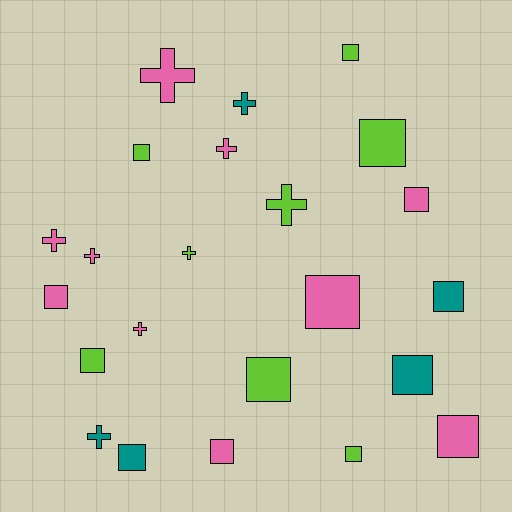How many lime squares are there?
There are 6 lime squares.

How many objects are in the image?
There are 23 objects.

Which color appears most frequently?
Pink, with 10 objects.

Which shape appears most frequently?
Square, with 14 objects.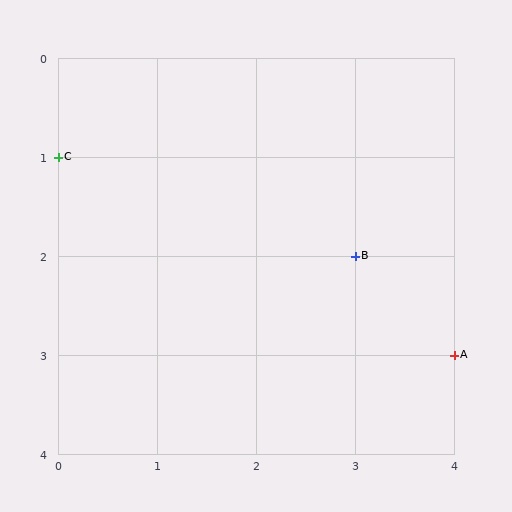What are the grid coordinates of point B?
Point B is at grid coordinates (3, 2).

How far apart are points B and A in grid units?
Points B and A are 1 column and 1 row apart (about 1.4 grid units diagonally).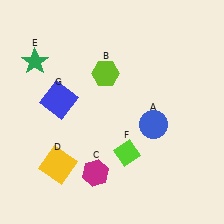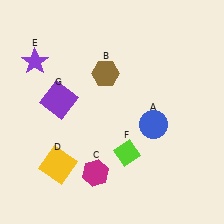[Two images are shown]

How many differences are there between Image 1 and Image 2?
There are 3 differences between the two images.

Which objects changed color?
B changed from lime to brown. E changed from green to purple. G changed from blue to purple.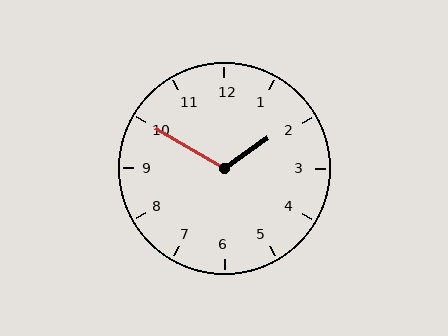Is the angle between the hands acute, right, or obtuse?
It is obtuse.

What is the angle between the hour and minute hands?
Approximately 115 degrees.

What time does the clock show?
1:50.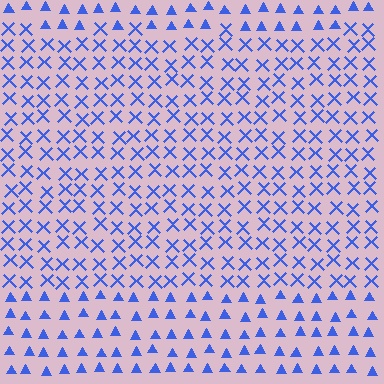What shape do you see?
I see a rectangle.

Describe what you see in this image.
The image is filled with small blue elements arranged in a uniform grid. A rectangle-shaped region contains X marks, while the surrounding area contains triangles. The boundary is defined purely by the change in element shape.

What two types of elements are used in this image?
The image uses X marks inside the rectangle region and triangles outside it.